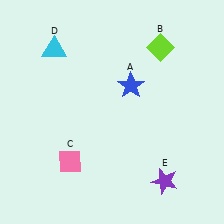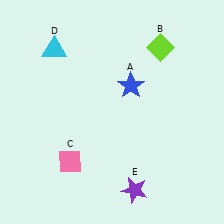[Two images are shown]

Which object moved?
The purple star (E) moved left.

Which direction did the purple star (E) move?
The purple star (E) moved left.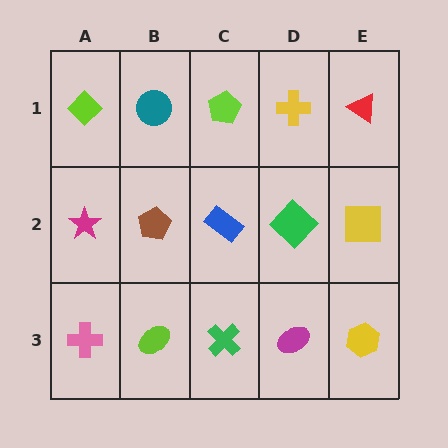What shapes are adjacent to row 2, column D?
A yellow cross (row 1, column D), a magenta ellipse (row 3, column D), a blue rectangle (row 2, column C), a yellow square (row 2, column E).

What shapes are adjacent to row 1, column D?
A green diamond (row 2, column D), a lime pentagon (row 1, column C), a red triangle (row 1, column E).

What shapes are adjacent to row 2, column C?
A lime pentagon (row 1, column C), a green cross (row 3, column C), a brown pentagon (row 2, column B), a green diamond (row 2, column D).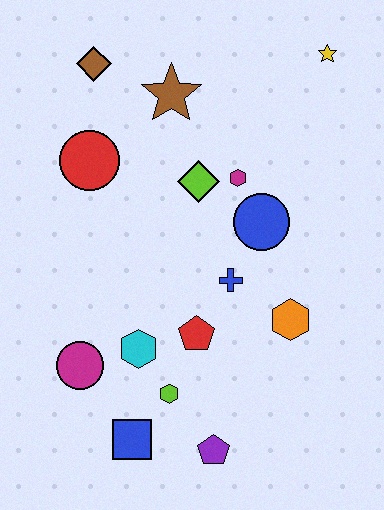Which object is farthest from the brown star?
The purple pentagon is farthest from the brown star.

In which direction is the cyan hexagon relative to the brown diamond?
The cyan hexagon is below the brown diamond.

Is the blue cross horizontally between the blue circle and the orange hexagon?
No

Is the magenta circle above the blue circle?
No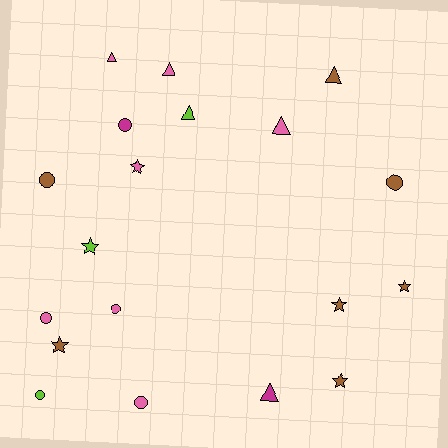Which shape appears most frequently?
Circle, with 7 objects.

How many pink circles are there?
There are 3 pink circles.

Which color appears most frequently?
Pink, with 7 objects.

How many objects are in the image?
There are 19 objects.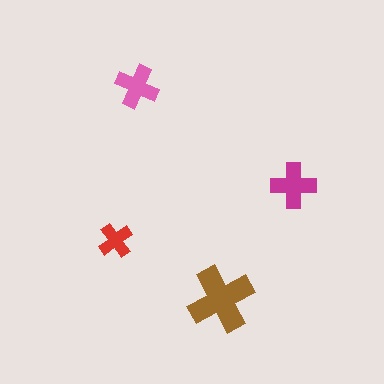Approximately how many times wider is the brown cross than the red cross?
About 2 times wider.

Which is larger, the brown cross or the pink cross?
The brown one.